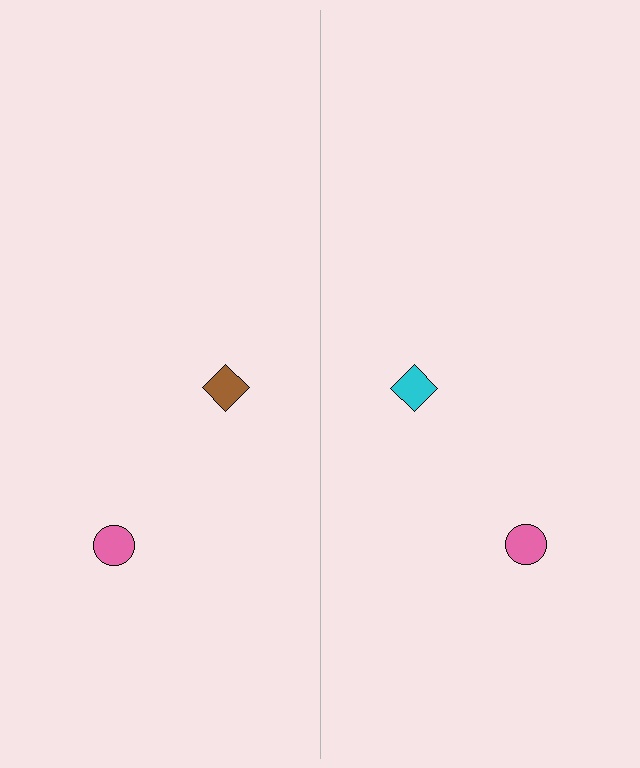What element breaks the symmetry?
The cyan diamond on the right side breaks the symmetry — its mirror counterpart is brown.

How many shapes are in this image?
There are 4 shapes in this image.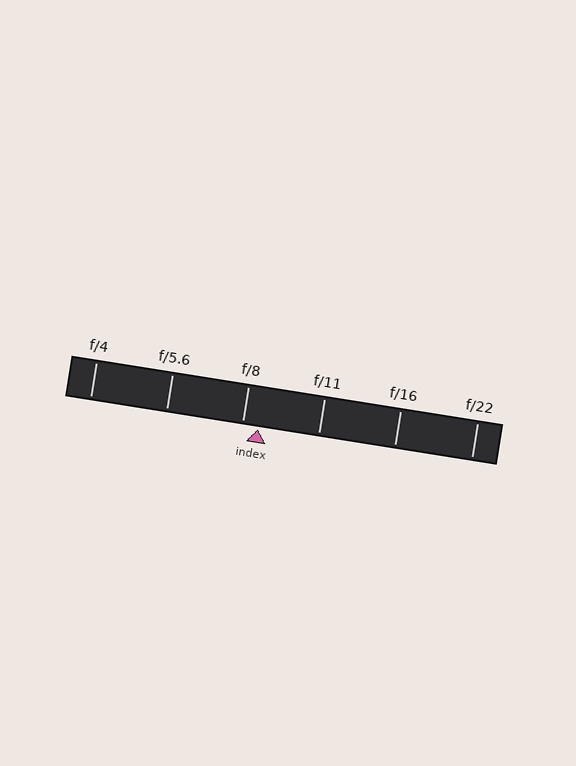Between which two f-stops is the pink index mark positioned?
The index mark is between f/8 and f/11.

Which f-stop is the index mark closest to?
The index mark is closest to f/8.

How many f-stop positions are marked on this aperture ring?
There are 6 f-stop positions marked.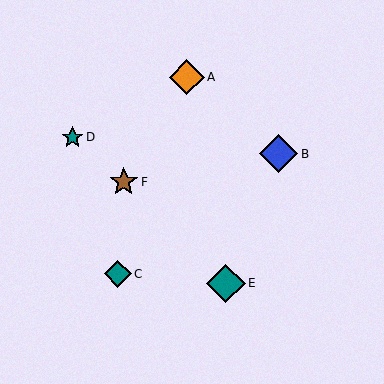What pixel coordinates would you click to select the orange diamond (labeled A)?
Click at (187, 77) to select the orange diamond A.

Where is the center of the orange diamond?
The center of the orange diamond is at (187, 77).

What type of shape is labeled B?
Shape B is a blue diamond.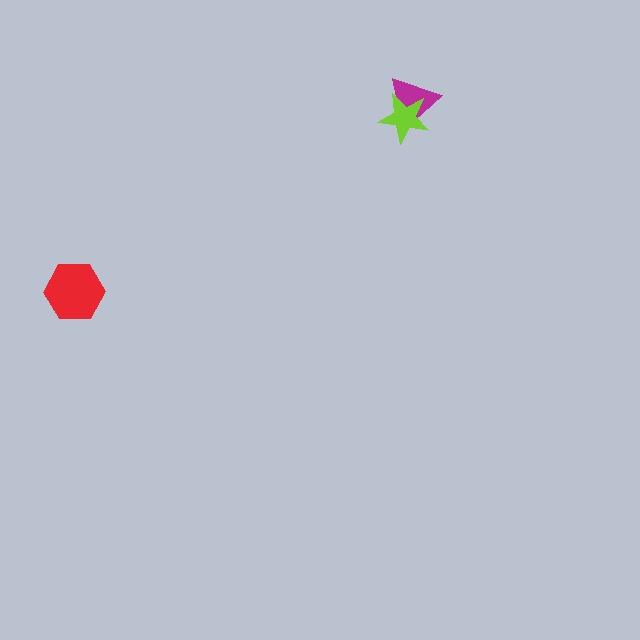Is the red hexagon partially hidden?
No, no other shape covers it.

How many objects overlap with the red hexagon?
0 objects overlap with the red hexagon.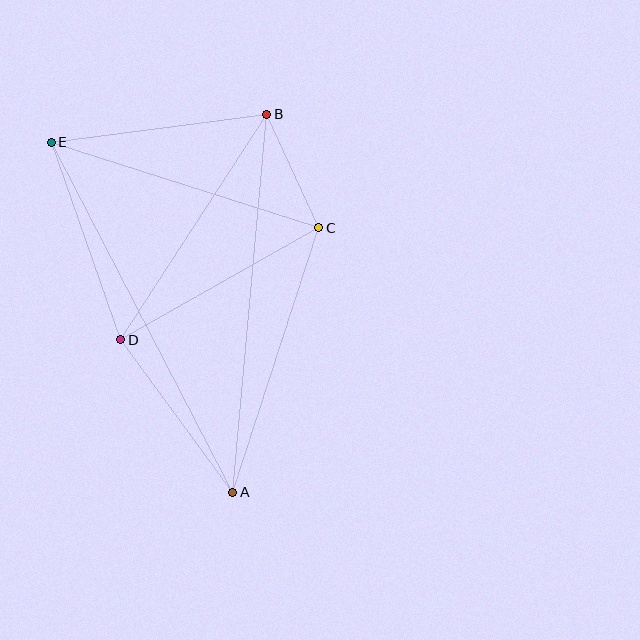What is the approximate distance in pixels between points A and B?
The distance between A and B is approximately 379 pixels.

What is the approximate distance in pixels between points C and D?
The distance between C and D is approximately 228 pixels.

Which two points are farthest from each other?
Points A and E are farthest from each other.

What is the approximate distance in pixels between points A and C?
The distance between A and C is approximately 278 pixels.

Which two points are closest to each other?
Points B and C are closest to each other.